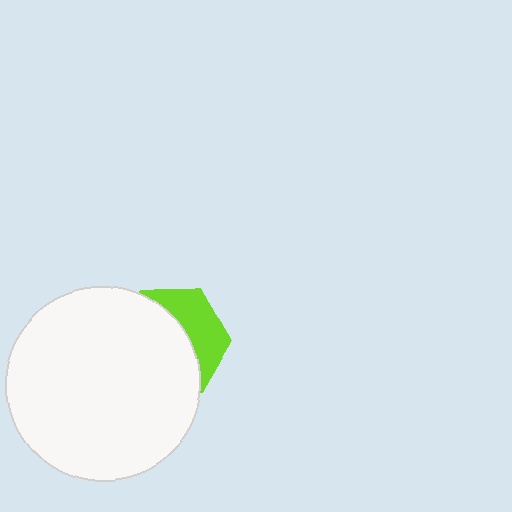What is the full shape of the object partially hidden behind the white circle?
The partially hidden object is a lime hexagon.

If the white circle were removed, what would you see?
You would see the complete lime hexagon.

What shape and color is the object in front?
The object in front is a white circle.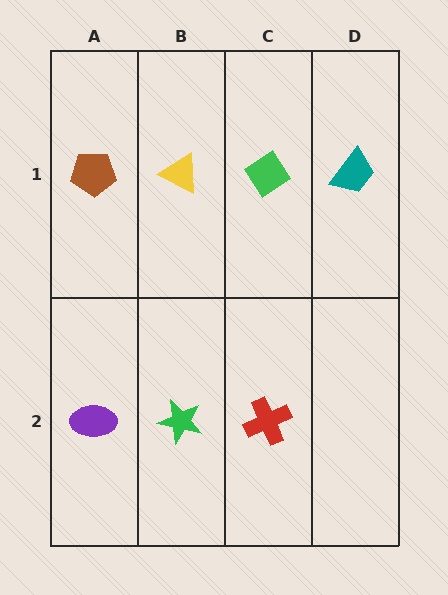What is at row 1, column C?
A green diamond.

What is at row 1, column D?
A teal trapezoid.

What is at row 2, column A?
A purple ellipse.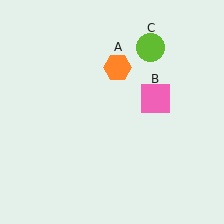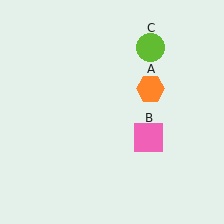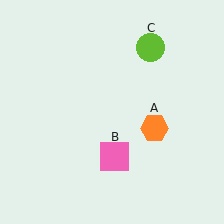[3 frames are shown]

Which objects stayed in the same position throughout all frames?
Lime circle (object C) remained stationary.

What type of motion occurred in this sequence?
The orange hexagon (object A), pink square (object B) rotated clockwise around the center of the scene.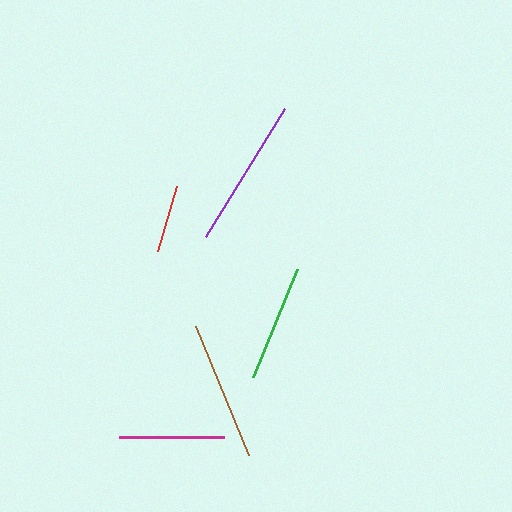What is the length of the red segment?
The red segment is approximately 69 pixels long.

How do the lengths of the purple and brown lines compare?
The purple and brown lines are approximately the same length.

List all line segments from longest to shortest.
From longest to shortest: purple, brown, green, magenta, red.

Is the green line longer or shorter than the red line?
The green line is longer than the red line.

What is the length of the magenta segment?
The magenta segment is approximately 105 pixels long.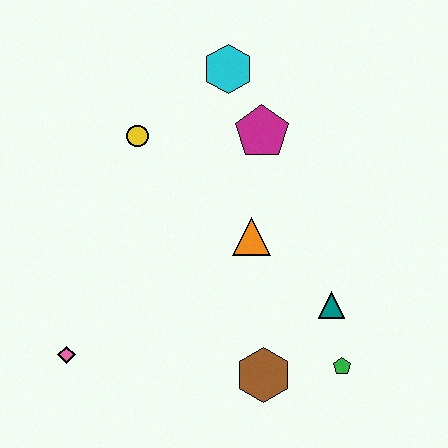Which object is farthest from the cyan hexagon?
The pink diamond is farthest from the cyan hexagon.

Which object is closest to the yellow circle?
The cyan hexagon is closest to the yellow circle.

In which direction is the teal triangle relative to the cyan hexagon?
The teal triangle is below the cyan hexagon.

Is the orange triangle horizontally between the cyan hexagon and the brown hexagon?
Yes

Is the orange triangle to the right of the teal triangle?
No